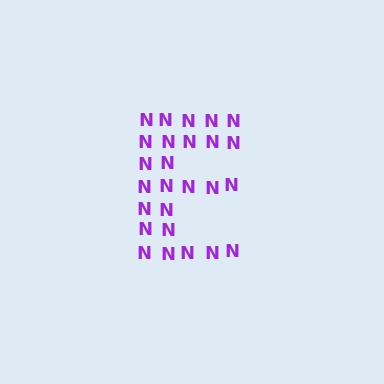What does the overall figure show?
The overall figure shows the letter E.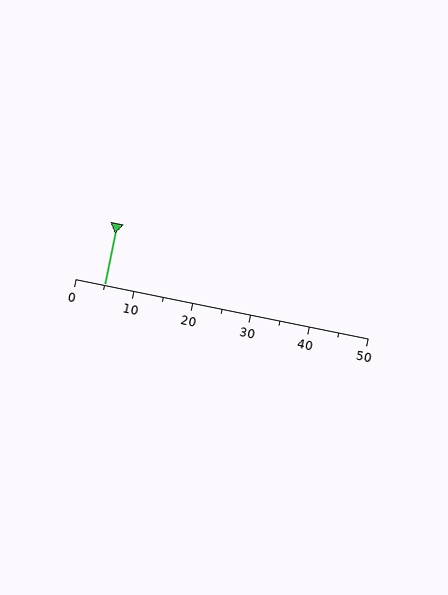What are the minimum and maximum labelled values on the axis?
The axis runs from 0 to 50.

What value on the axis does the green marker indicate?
The marker indicates approximately 5.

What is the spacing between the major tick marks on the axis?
The major ticks are spaced 10 apart.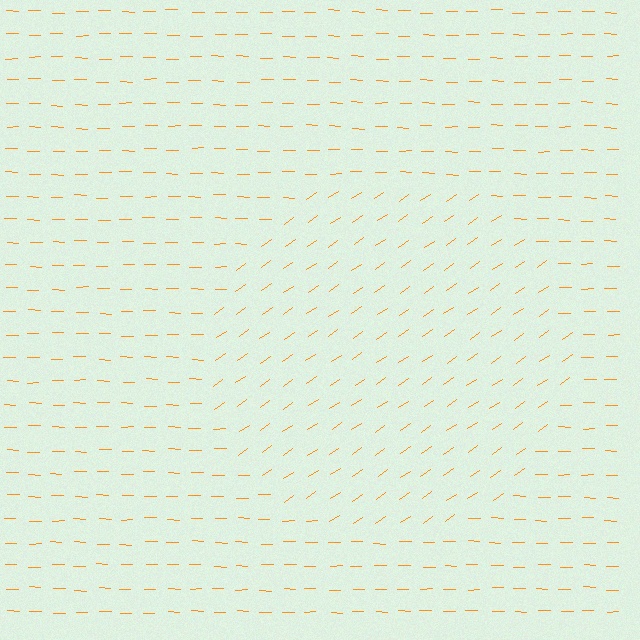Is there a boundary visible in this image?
Yes, there is a texture boundary formed by a change in line orientation.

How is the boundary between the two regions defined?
The boundary is defined purely by a change in line orientation (approximately 35 degrees difference). All lines are the same color and thickness.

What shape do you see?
I see a circle.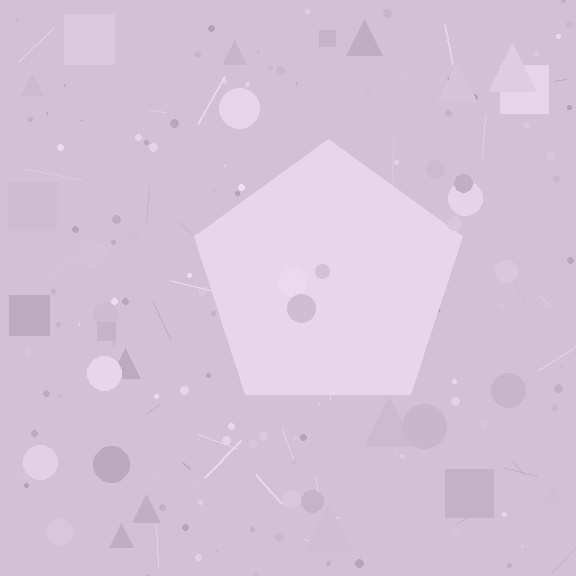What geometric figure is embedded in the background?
A pentagon is embedded in the background.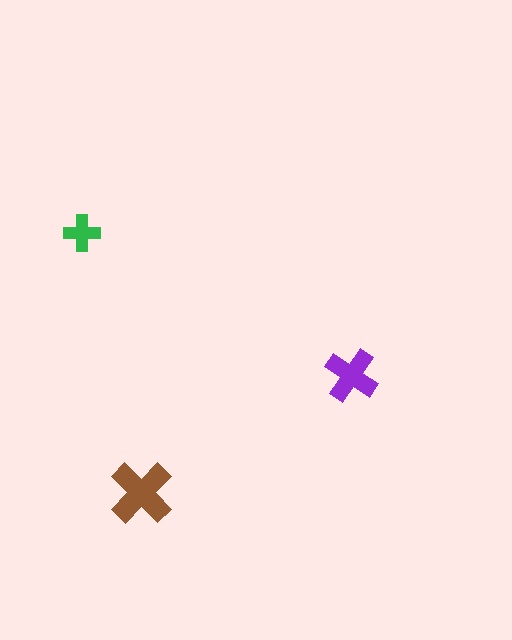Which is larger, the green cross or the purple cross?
The purple one.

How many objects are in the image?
There are 3 objects in the image.